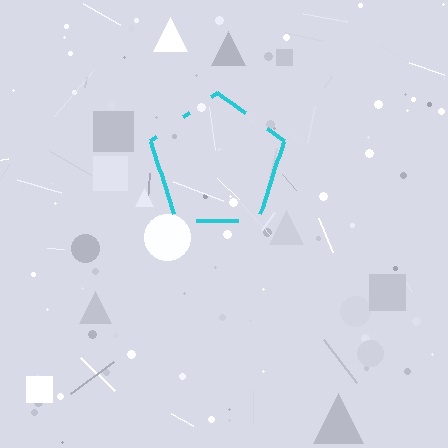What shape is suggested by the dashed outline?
The dashed outline suggests a pentagon.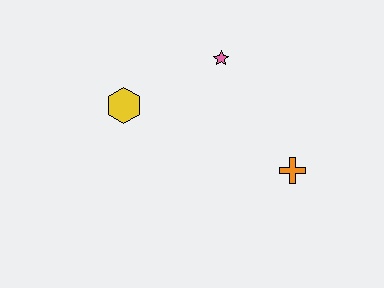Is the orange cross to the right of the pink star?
Yes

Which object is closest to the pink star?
The yellow hexagon is closest to the pink star.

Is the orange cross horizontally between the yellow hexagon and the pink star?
No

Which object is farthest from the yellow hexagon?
The orange cross is farthest from the yellow hexagon.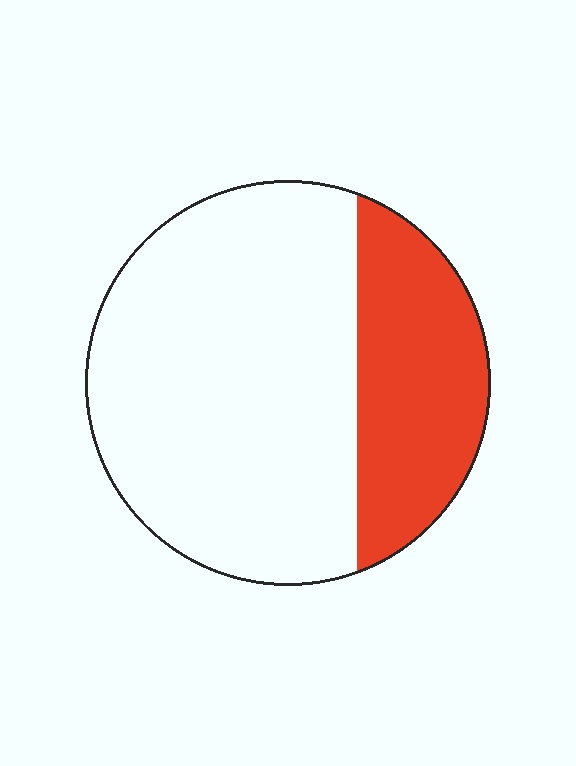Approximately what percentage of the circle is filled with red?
Approximately 30%.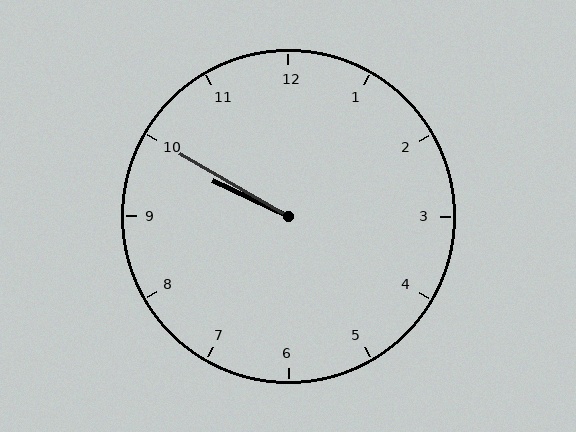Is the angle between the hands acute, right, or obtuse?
It is acute.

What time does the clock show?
9:50.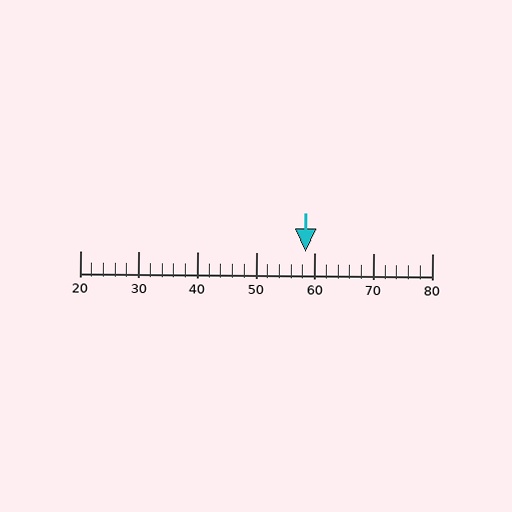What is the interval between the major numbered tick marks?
The major tick marks are spaced 10 units apart.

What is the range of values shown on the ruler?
The ruler shows values from 20 to 80.